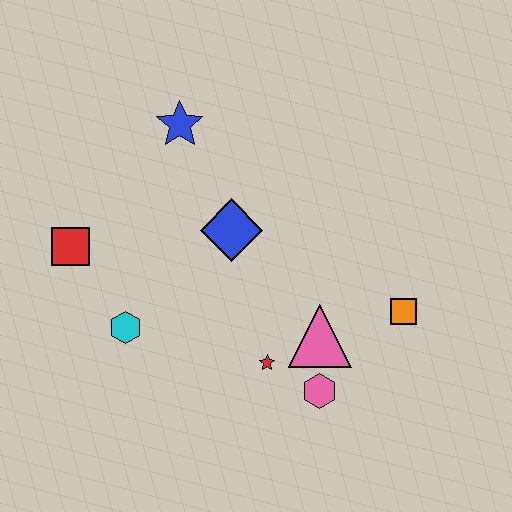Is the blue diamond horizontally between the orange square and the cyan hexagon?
Yes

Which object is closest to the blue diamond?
The blue star is closest to the blue diamond.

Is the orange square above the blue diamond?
No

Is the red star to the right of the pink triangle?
No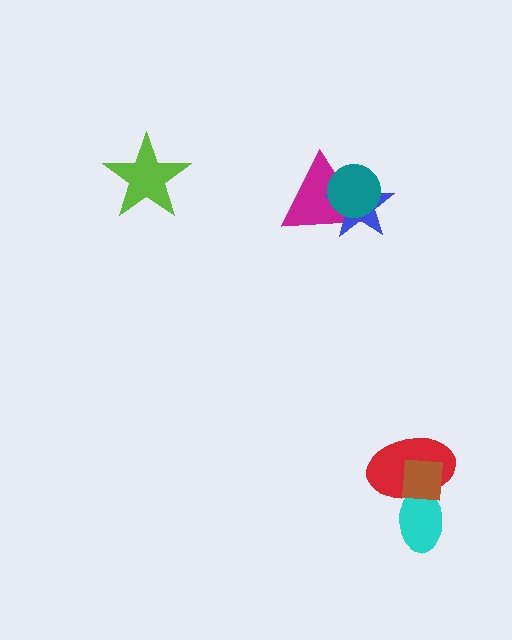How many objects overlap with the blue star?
2 objects overlap with the blue star.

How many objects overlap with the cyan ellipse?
2 objects overlap with the cyan ellipse.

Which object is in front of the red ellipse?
The brown square is in front of the red ellipse.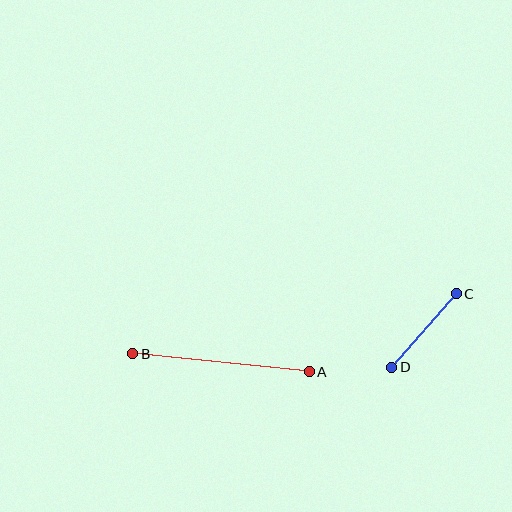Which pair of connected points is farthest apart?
Points A and B are farthest apart.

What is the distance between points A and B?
The distance is approximately 177 pixels.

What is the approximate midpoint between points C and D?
The midpoint is at approximately (424, 330) pixels.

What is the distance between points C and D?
The distance is approximately 98 pixels.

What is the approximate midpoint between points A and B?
The midpoint is at approximately (221, 363) pixels.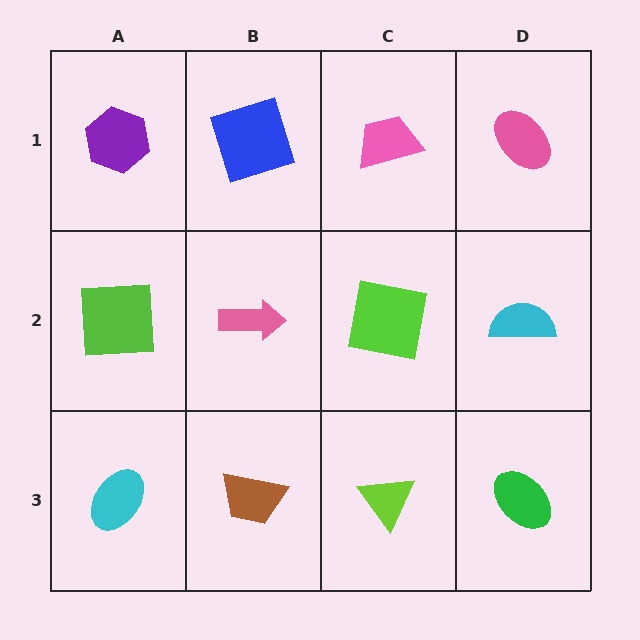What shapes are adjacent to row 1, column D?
A cyan semicircle (row 2, column D), a pink trapezoid (row 1, column C).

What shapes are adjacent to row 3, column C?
A lime square (row 2, column C), a brown trapezoid (row 3, column B), a green ellipse (row 3, column D).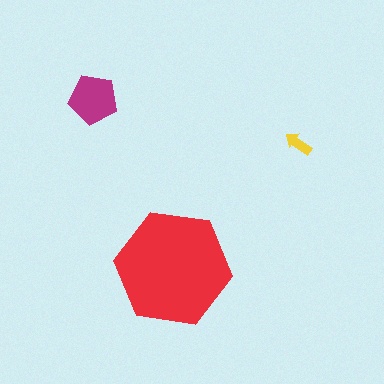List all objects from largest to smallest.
The red hexagon, the magenta pentagon, the yellow arrow.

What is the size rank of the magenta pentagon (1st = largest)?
2nd.